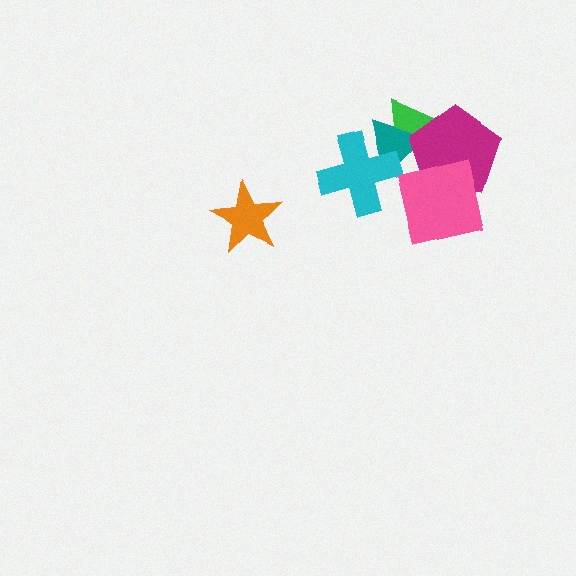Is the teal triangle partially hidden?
Yes, it is partially covered by another shape.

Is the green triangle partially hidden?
Yes, it is partially covered by another shape.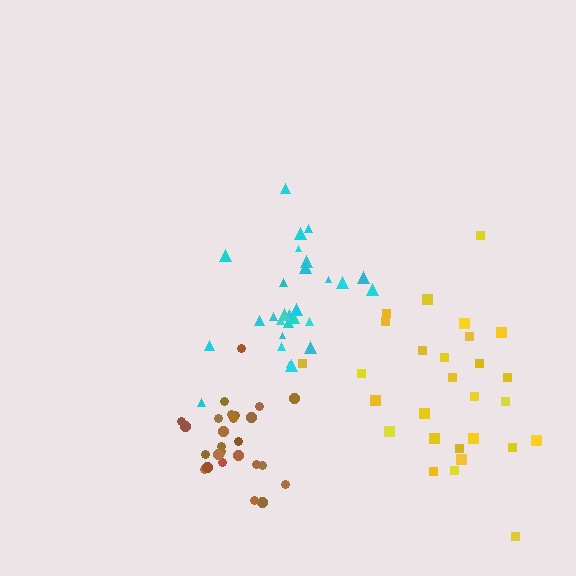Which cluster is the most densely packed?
Brown.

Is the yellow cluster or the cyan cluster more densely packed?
Cyan.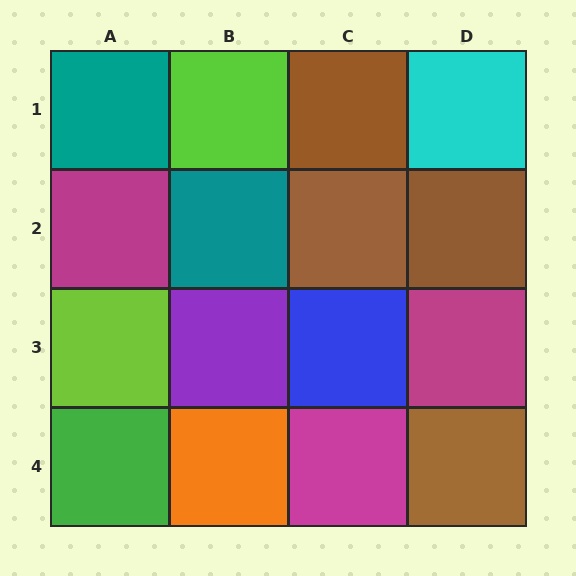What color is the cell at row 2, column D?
Brown.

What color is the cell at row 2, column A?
Magenta.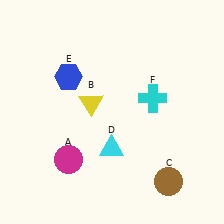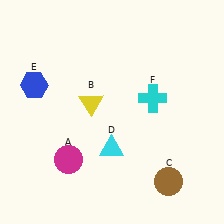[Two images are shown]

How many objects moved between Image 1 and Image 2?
1 object moved between the two images.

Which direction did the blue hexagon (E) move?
The blue hexagon (E) moved left.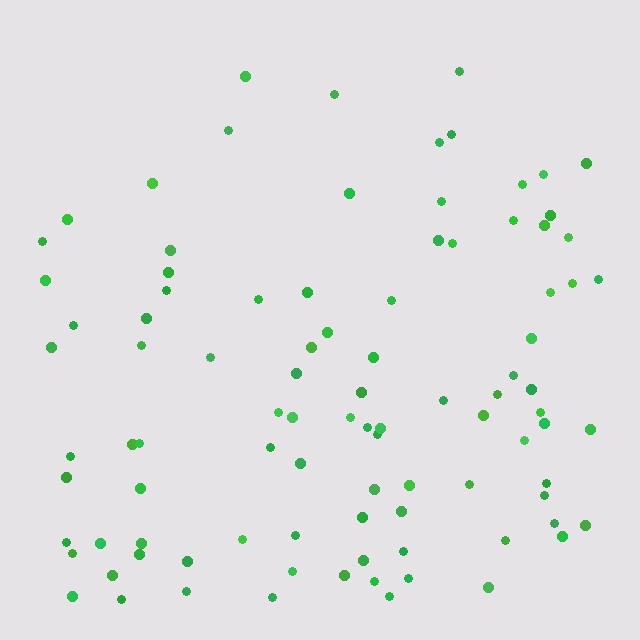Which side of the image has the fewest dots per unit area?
The top.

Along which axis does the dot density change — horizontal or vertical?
Vertical.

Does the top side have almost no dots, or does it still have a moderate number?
Still a moderate number, just noticeably fewer than the bottom.